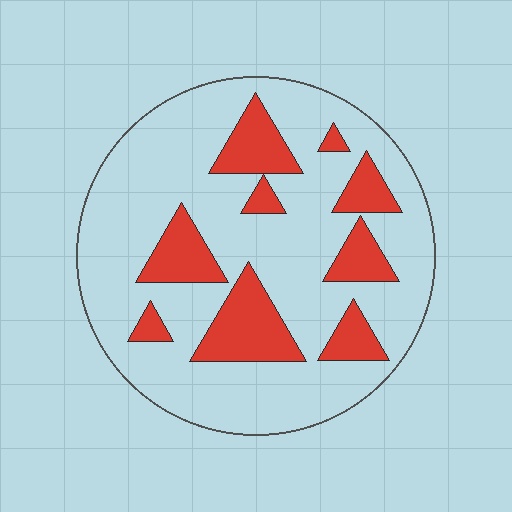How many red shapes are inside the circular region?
9.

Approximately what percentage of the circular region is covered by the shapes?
Approximately 25%.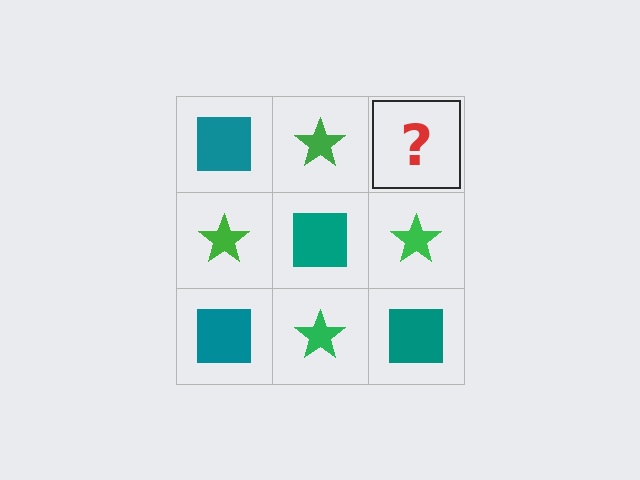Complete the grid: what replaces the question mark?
The question mark should be replaced with a teal square.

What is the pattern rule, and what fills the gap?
The rule is that it alternates teal square and green star in a checkerboard pattern. The gap should be filled with a teal square.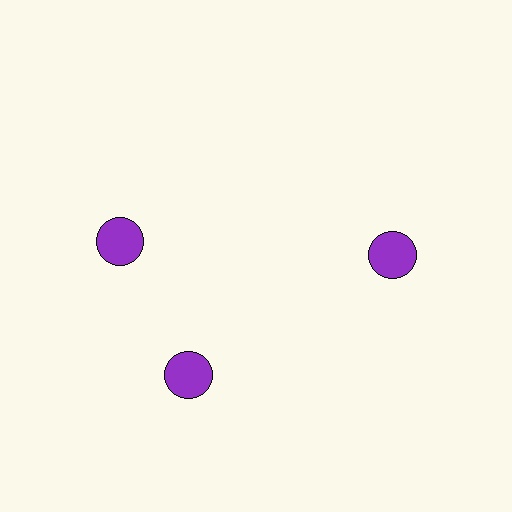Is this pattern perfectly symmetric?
No. The 3 purple circles are arranged in a ring, but one element near the 11 o'clock position is rotated out of alignment along the ring, breaking the 3-fold rotational symmetry.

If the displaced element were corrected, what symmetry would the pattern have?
It would have 3-fold rotational symmetry — the pattern would map onto itself every 120 degrees.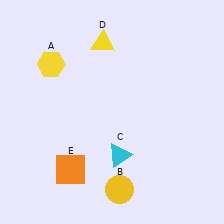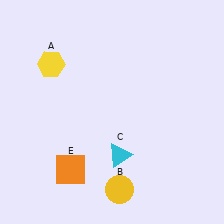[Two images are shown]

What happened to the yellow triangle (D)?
The yellow triangle (D) was removed in Image 2. It was in the top-left area of Image 1.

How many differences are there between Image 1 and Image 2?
There is 1 difference between the two images.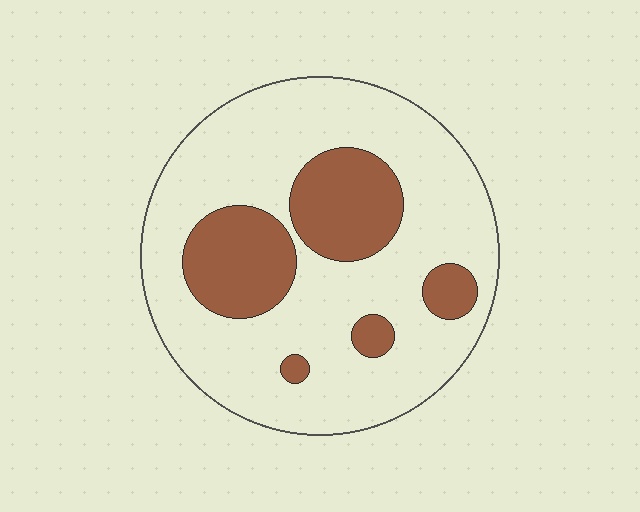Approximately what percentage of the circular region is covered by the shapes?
Approximately 25%.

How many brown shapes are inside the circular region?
5.